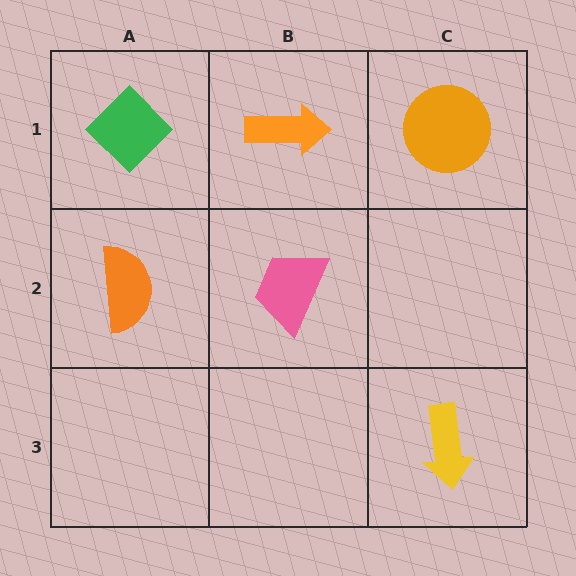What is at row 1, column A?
A green diamond.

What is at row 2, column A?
An orange semicircle.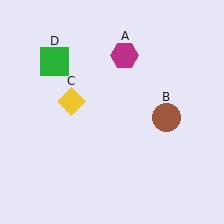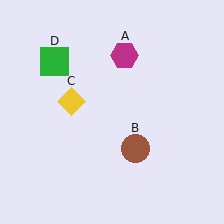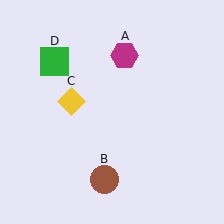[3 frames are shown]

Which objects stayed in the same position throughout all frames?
Magenta hexagon (object A) and yellow diamond (object C) and green square (object D) remained stationary.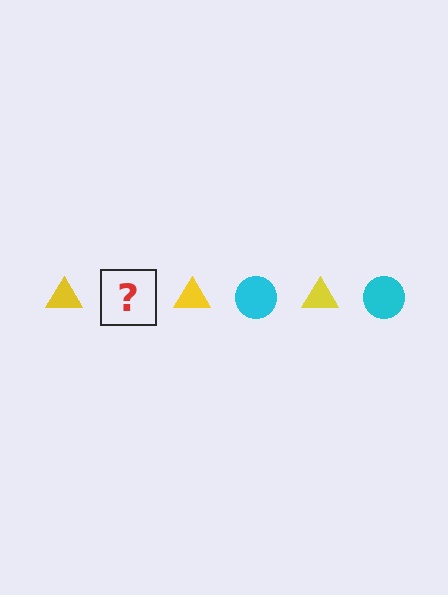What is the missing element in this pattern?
The missing element is a cyan circle.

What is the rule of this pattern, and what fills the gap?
The rule is that the pattern alternates between yellow triangle and cyan circle. The gap should be filled with a cyan circle.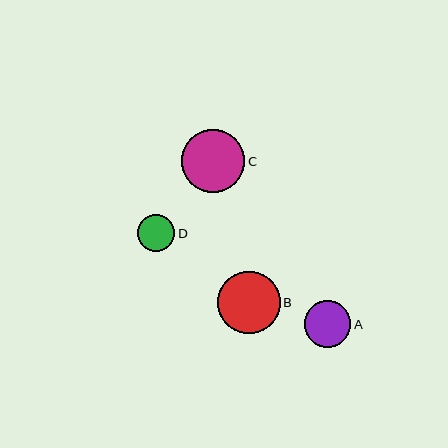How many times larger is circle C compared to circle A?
Circle C is approximately 1.4 times the size of circle A.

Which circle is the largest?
Circle C is the largest with a size of approximately 63 pixels.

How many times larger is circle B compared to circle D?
Circle B is approximately 1.7 times the size of circle D.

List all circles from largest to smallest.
From largest to smallest: C, B, A, D.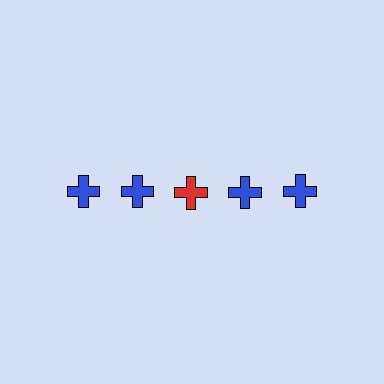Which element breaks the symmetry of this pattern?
The red cross in the top row, center column breaks the symmetry. All other shapes are blue crosses.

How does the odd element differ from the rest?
It has a different color: red instead of blue.